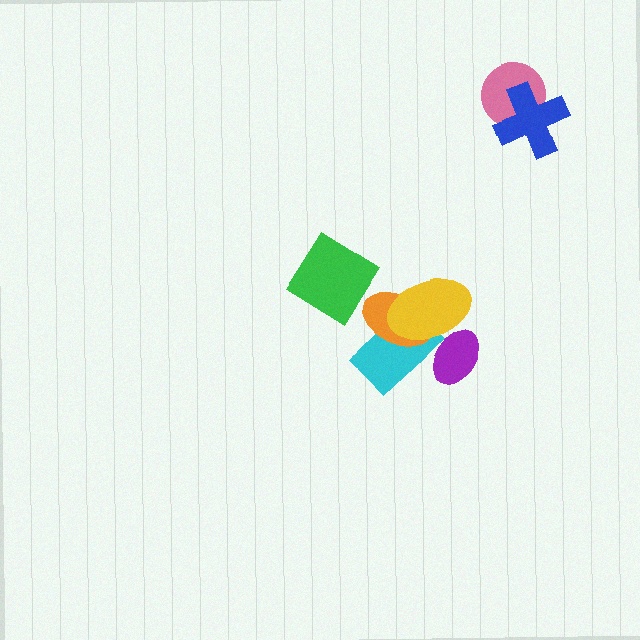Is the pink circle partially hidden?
Yes, it is partially covered by another shape.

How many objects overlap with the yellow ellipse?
3 objects overlap with the yellow ellipse.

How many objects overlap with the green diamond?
1 object overlaps with the green diamond.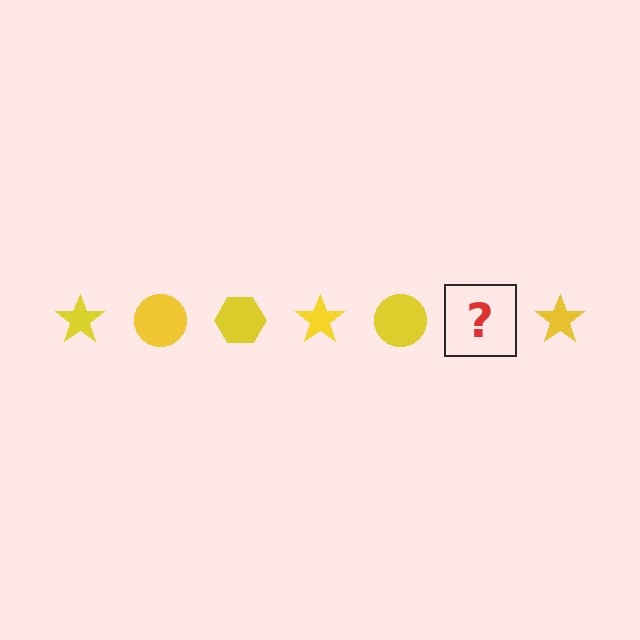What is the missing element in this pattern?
The missing element is a yellow hexagon.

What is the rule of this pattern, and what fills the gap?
The rule is that the pattern cycles through star, circle, hexagon shapes in yellow. The gap should be filled with a yellow hexagon.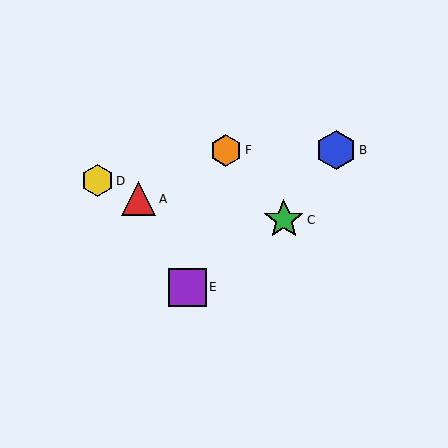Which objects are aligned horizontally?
Objects B, F are aligned horizontally.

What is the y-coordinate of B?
Object B is at y≈150.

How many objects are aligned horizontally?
2 objects (B, F) are aligned horizontally.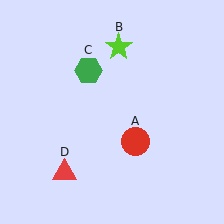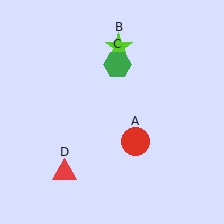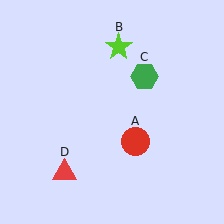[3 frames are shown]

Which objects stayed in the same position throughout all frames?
Red circle (object A) and lime star (object B) and red triangle (object D) remained stationary.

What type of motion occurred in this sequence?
The green hexagon (object C) rotated clockwise around the center of the scene.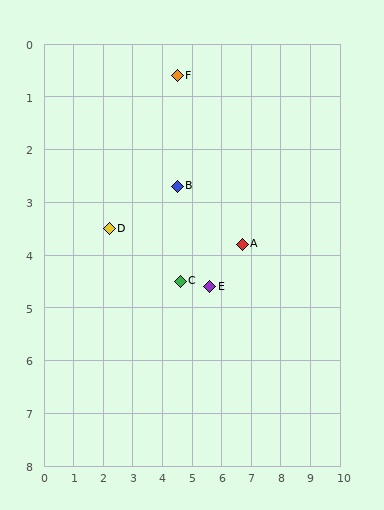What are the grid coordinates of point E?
Point E is at approximately (5.6, 4.6).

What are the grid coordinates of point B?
Point B is at approximately (4.5, 2.7).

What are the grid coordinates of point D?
Point D is at approximately (2.2, 3.5).